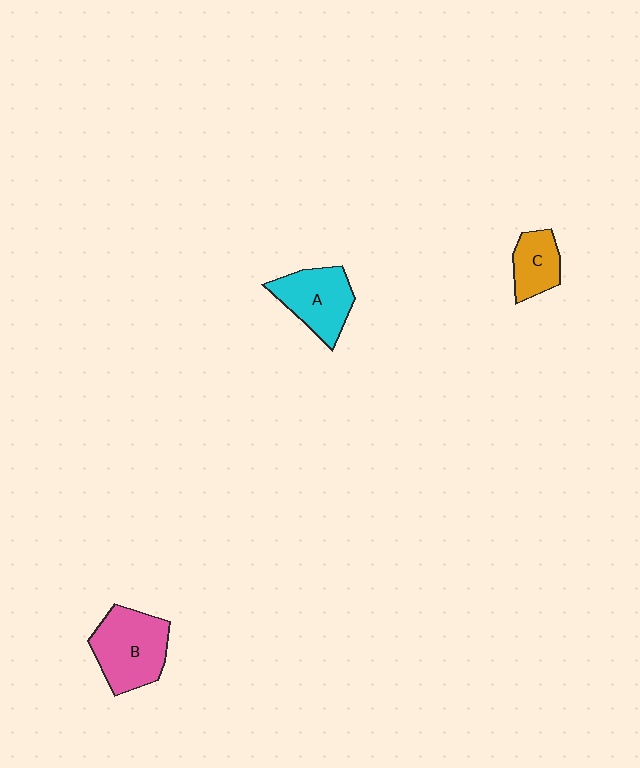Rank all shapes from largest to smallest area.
From largest to smallest: B (pink), A (cyan), C (orange).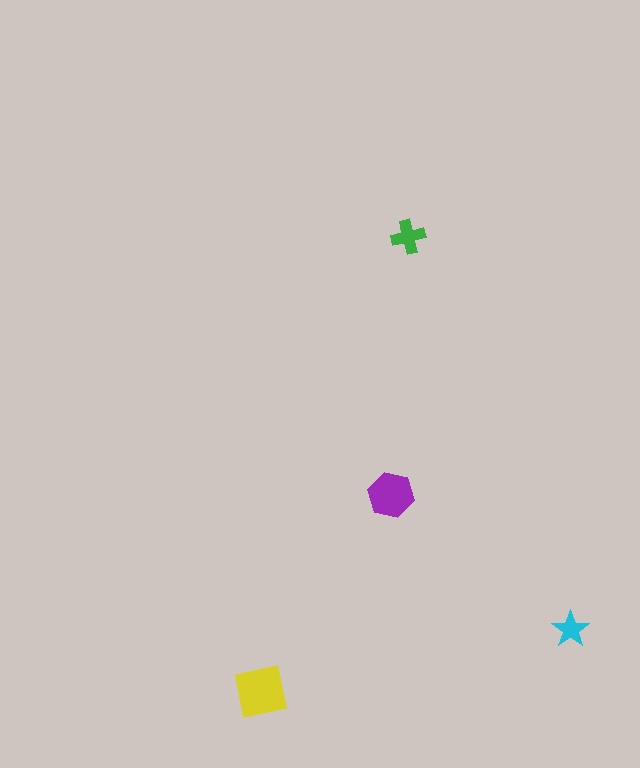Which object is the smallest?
The cyan star.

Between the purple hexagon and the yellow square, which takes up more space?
The yellow square.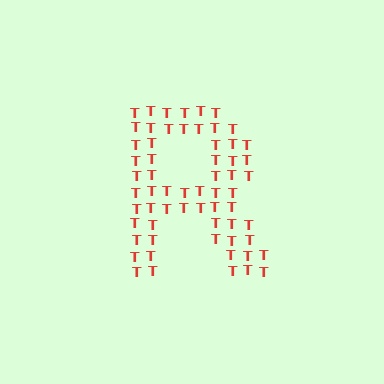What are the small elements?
The small elements are letter T's.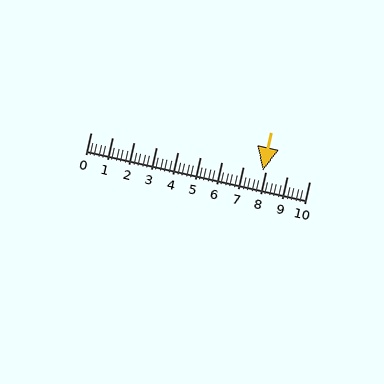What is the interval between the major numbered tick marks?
The major tick marks are spaced 1 units apart.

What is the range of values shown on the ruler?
The ruler shows values from 0 to 10.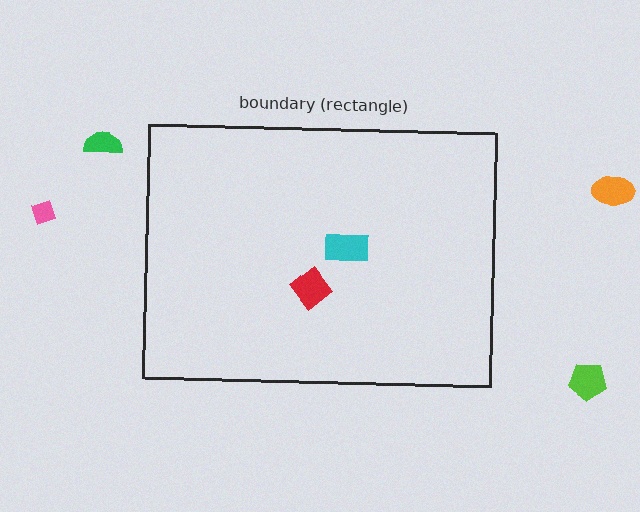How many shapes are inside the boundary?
2 inside, 4 outside.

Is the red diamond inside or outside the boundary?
Inside.